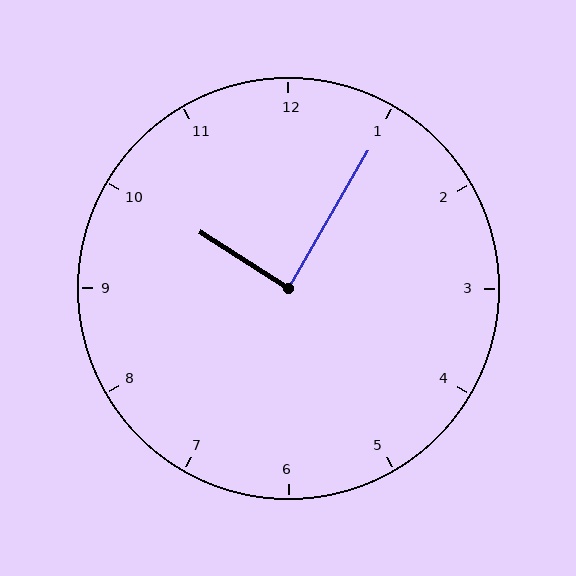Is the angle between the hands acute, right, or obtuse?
It is right.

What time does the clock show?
10:05.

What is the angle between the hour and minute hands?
Approximately 88 degrees.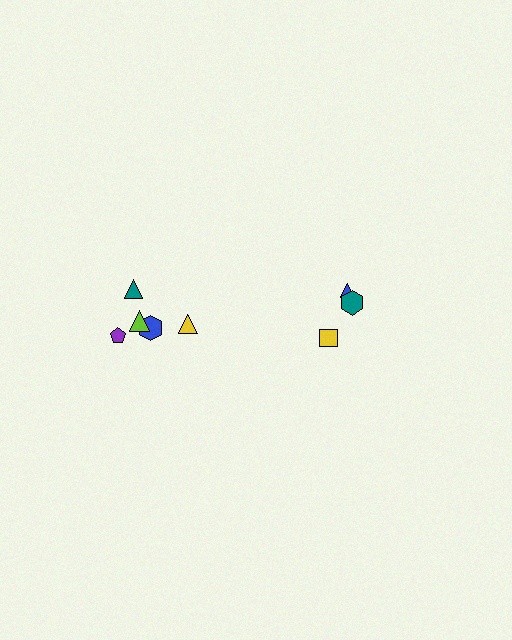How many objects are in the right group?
There are 3 objects.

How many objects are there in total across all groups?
There are 8 objects.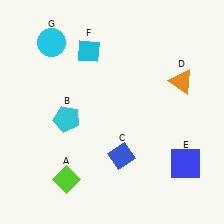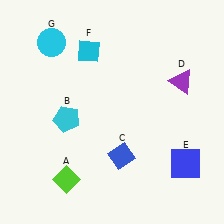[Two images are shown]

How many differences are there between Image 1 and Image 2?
There is 1 difference between the two images.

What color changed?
The triangle (D) changed from orange in Image 1 to purple in Image 2.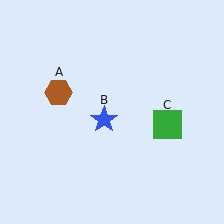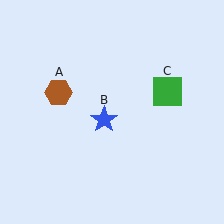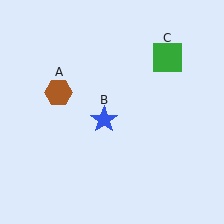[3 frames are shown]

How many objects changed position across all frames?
1 object changed position: green square (object C).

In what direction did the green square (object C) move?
The green square (object C) moved up.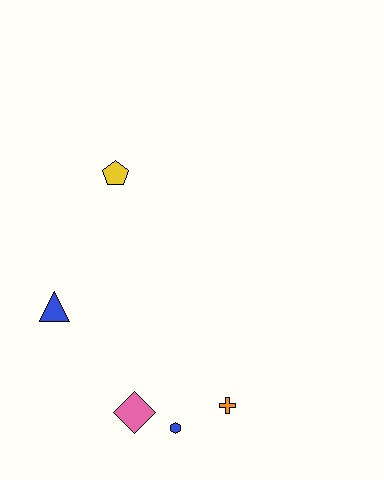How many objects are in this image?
There are 5 objects.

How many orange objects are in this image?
There is 1 orange object.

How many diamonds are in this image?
There is 1 diamond.